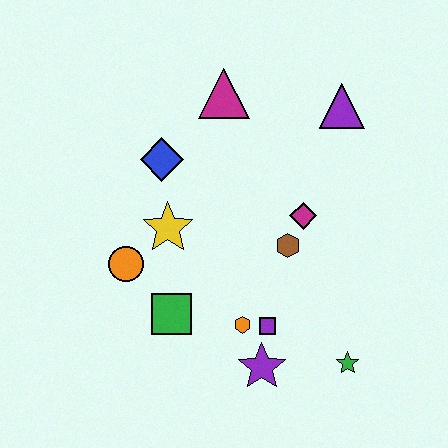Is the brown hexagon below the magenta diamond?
Yes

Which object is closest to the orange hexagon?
The purple square is closest to the orange hexagon.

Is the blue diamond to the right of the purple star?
No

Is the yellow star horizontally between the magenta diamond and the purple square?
No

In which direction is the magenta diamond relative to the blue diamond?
The magenta diamond is to the right of the blue diamond.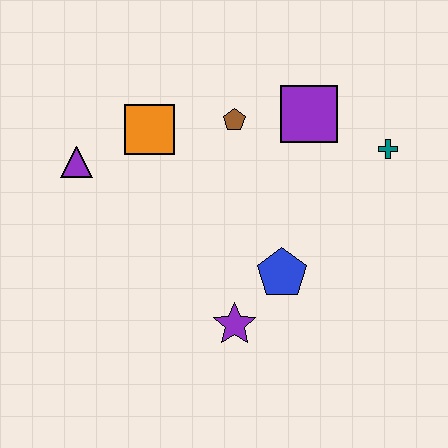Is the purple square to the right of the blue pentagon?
Yes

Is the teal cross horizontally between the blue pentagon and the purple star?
No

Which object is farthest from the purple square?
The purple triangle is farthest from the purple square.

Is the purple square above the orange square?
Yes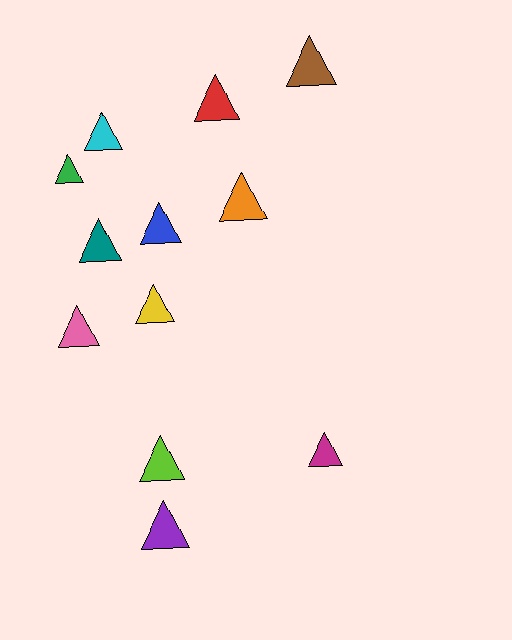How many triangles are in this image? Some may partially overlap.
There are 12 triangles.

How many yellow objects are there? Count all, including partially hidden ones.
There is 1 yellow object.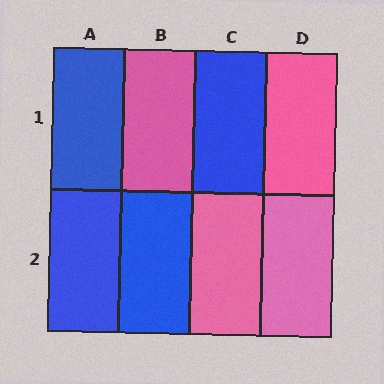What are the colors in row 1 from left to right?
Blue, pink, blue, pink.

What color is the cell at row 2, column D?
Pink.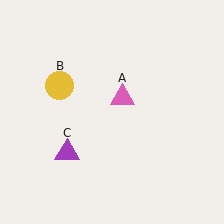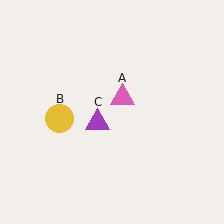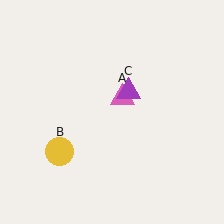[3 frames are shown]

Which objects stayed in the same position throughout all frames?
Pink triangle (object A) remained stationary.